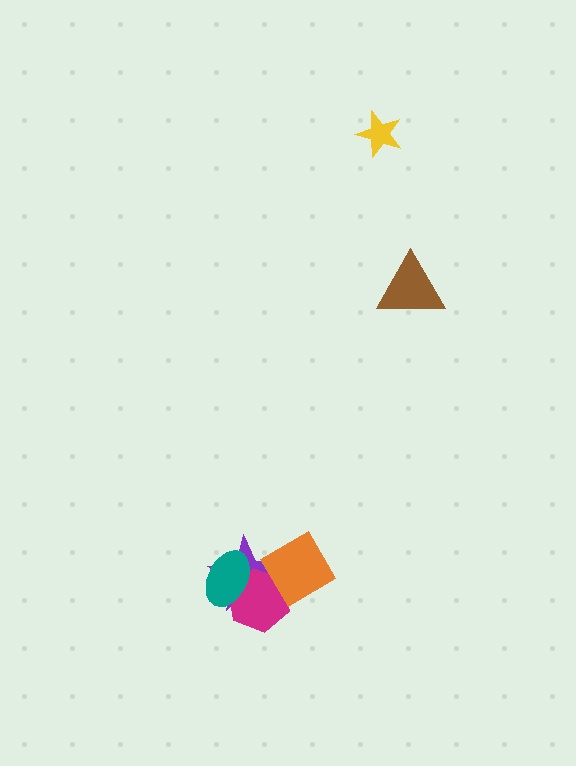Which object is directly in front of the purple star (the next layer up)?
The magenta hexagon is directly in front of the purple star.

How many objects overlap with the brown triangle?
0 objects overlap with the brown triangle.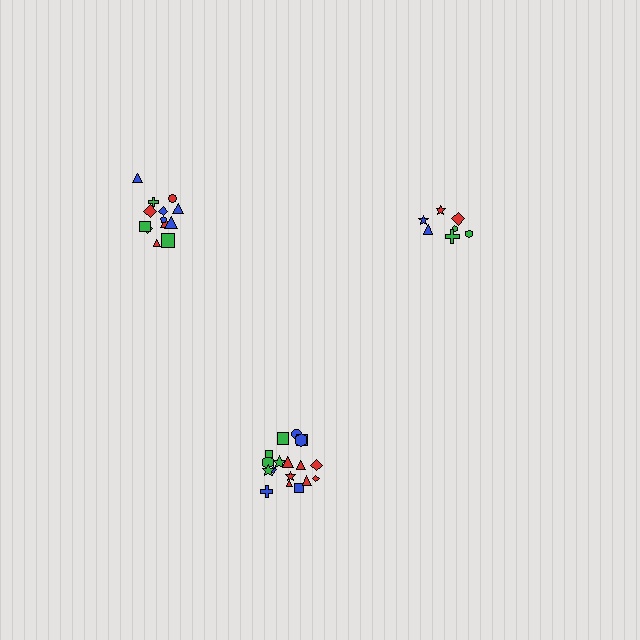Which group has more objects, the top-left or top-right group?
The top-left group.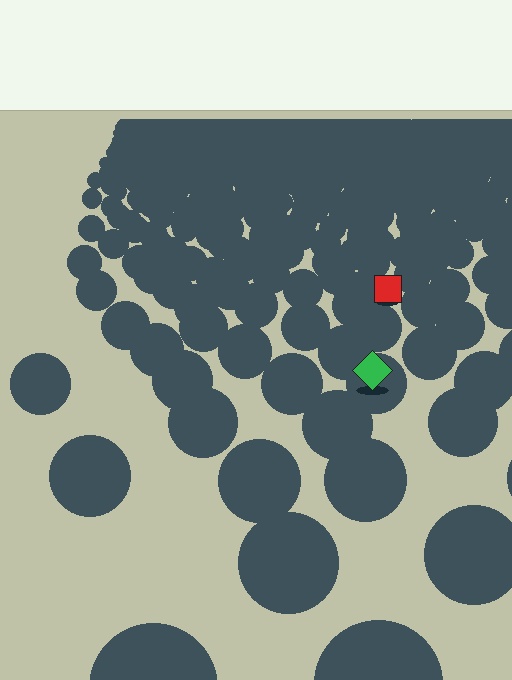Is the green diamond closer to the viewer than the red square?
Yes. The green diamond is closer — you can tell from the texture gradient: the ground texture is coarser near it.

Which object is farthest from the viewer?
The red square is farthest from the viewer. It appears smaller and the ground texture around it is denser.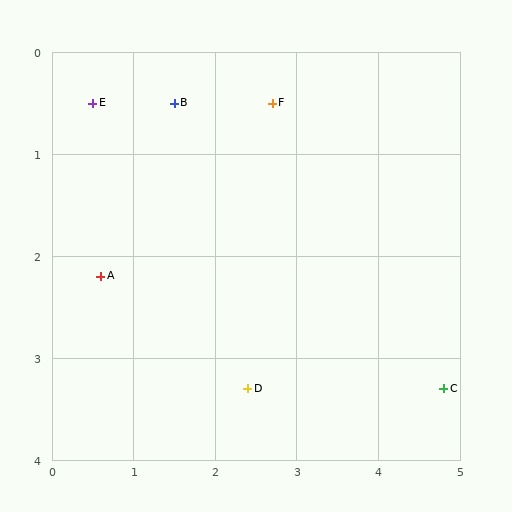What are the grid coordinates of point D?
Point D is at approximately (2.4, 3.3).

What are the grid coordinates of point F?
Point F is at approximately (2.7, 0.5).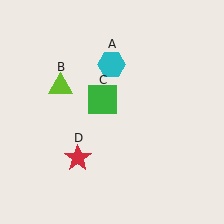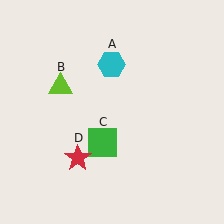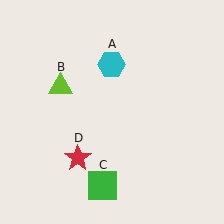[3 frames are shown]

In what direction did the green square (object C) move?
The green square (object C) moved down.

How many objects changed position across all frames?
1 object changed position: green square (object C).